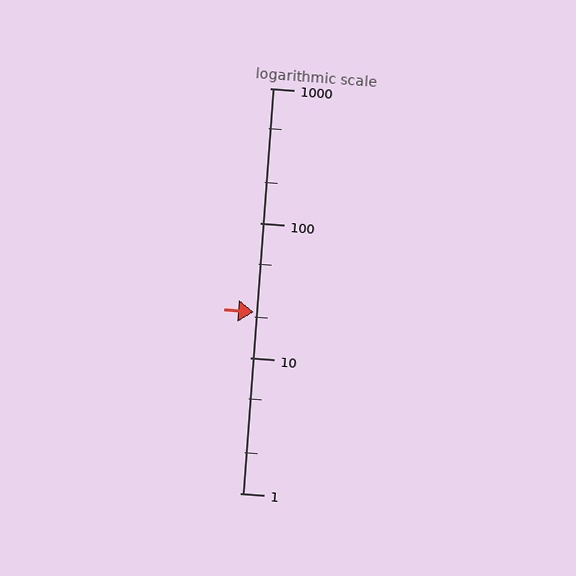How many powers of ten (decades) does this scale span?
The scale spans 3 decades, from 1 to 1000.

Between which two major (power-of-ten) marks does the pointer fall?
The pointer is between 10 and 100.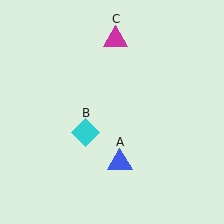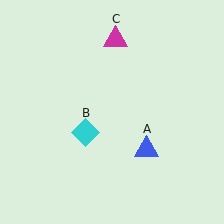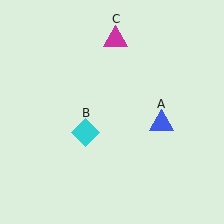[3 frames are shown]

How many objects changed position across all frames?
1 object changed position: blue triangle (object A).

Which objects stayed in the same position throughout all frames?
Cyan diamond (object B) and magenta triangle (object C) remained stationary.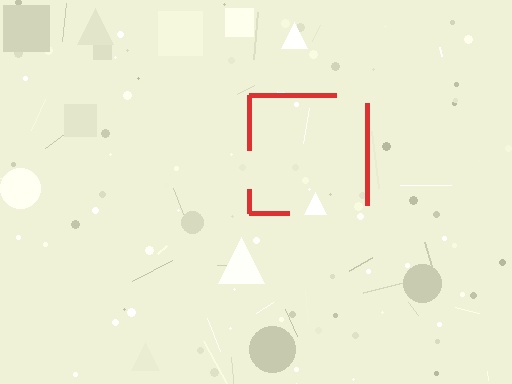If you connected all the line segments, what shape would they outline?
They would outline a square.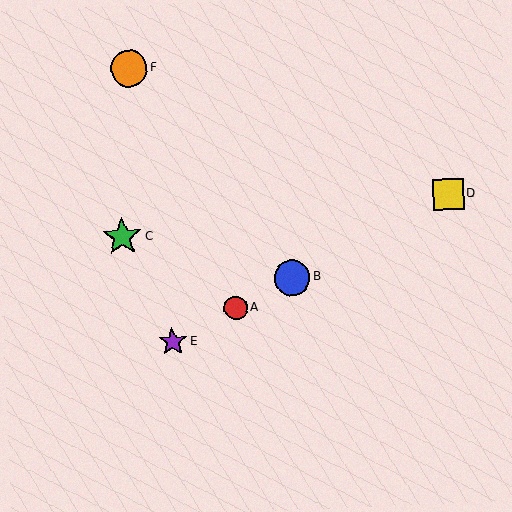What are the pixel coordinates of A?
Object A is at (236, 308).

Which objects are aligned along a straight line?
Objects A, B, D, E are aligned along a straight line.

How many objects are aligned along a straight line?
4 objects (A, B, D, E) are aligned along a straight line.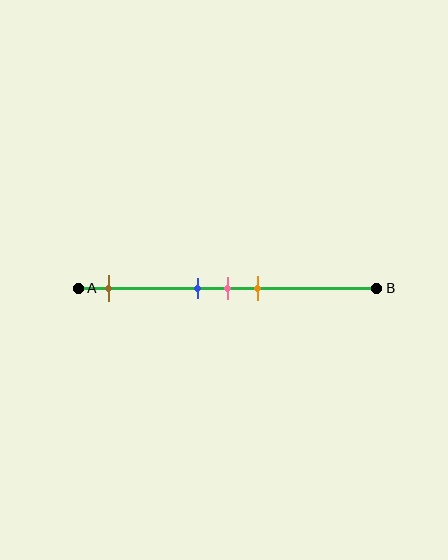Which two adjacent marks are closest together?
The blue and pink marks are the closest adjacent pair.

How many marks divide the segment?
There are 4 marks dividing the segment.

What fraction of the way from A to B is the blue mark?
The blue mark is approximately 40% (0.4) of the way from A to B.